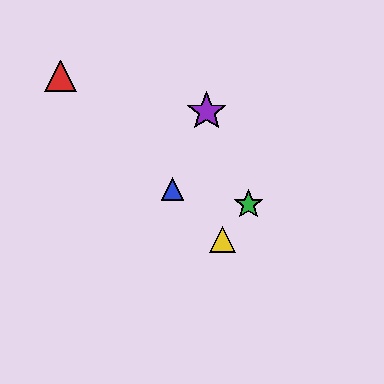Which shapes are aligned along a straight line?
The red triangle, the blue triangle, the yellow triangle are aligned along a straight line.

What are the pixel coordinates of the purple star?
The purple star is at (207, 112).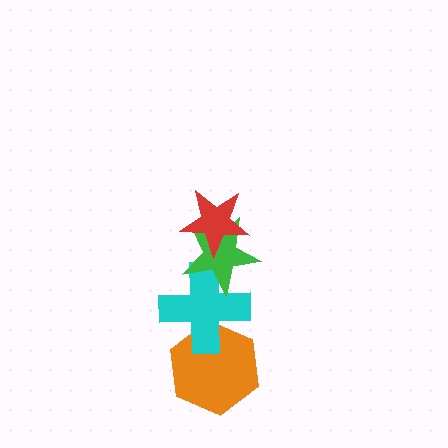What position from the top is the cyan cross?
The cyan cross is 3rd from the top.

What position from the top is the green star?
The green star is 2nd from the top.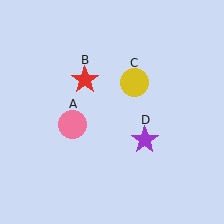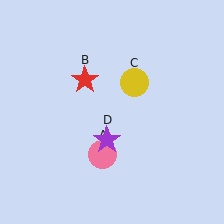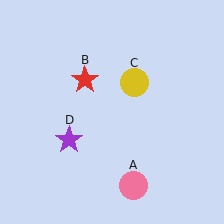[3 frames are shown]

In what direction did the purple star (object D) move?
The purple star (object D) moved left.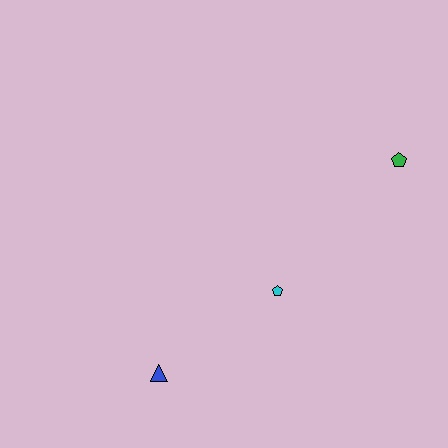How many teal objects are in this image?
There are no teal objects.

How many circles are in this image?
There are no circles.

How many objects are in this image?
There are 3 objects.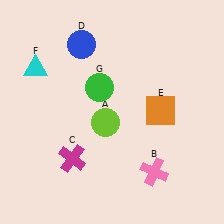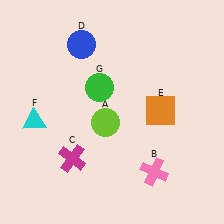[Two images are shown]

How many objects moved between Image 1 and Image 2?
1 object moved between the two images.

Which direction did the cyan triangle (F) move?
The cyan triangle (F) moved down.